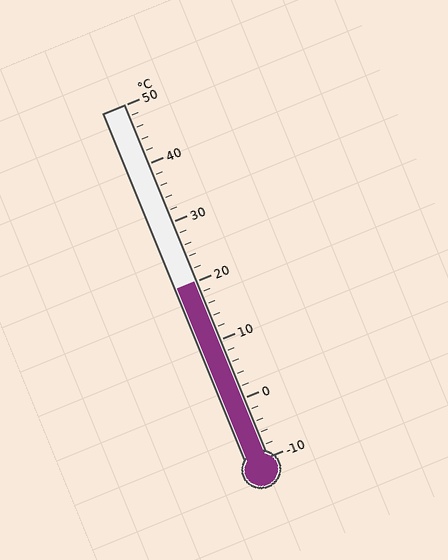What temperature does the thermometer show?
The thermometer shows approximately 20°C.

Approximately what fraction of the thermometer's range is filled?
The thermometer is filled to approximately 50% of its range.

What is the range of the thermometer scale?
The thermometer scale ranges from -10°C to 50°C.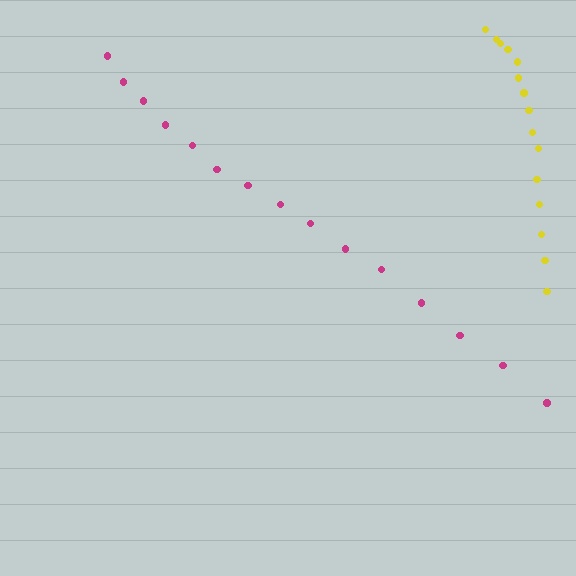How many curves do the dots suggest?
There are 2 distinct paths.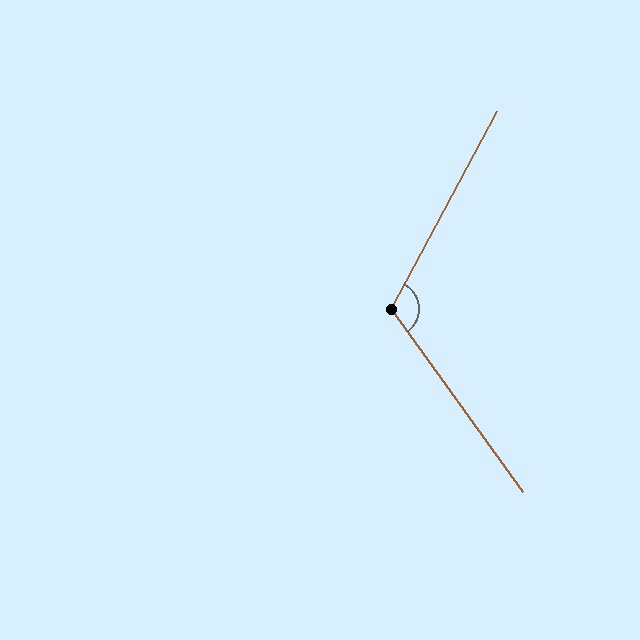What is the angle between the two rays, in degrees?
Approximately 116 degrees.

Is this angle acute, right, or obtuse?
It is obtuse.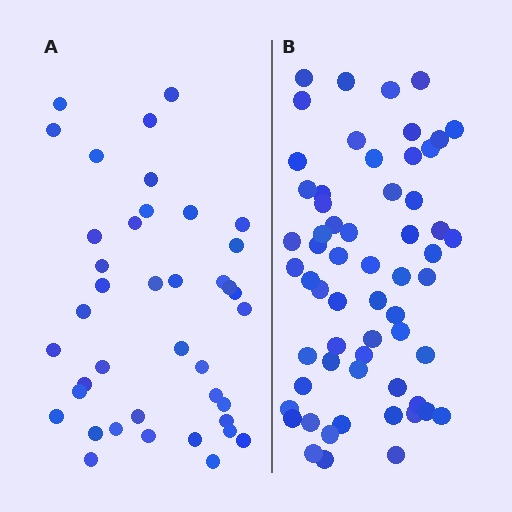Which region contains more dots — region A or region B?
Region B (the right region) has more dots.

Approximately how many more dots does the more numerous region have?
Region B has approximately 20 more dots than region A.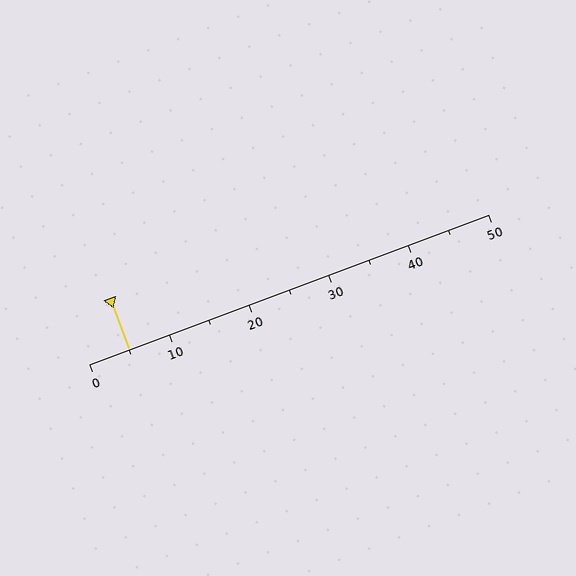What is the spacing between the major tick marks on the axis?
The major ticks are spaced 10 apart.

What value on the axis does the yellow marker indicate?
The marker indicates approximately 5.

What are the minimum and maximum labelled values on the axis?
The axis runs from 0 to 50.